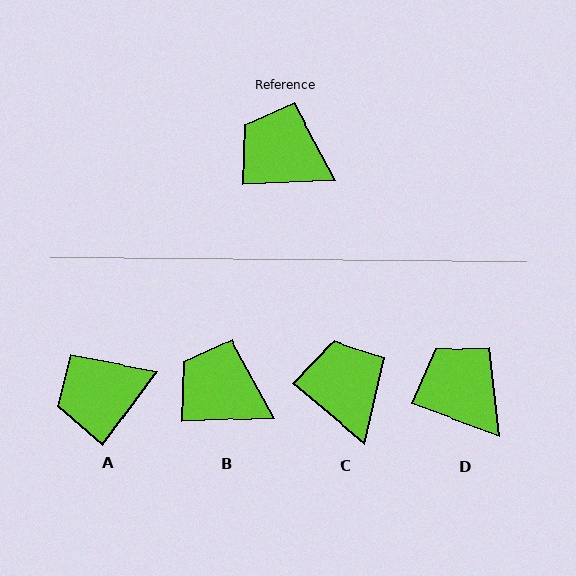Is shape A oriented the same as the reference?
No, it is off by about 51 degrees.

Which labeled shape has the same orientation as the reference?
B.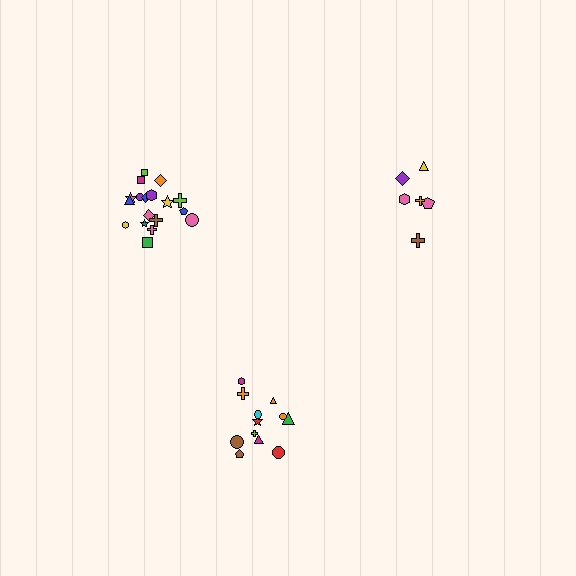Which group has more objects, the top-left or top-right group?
The top-left group.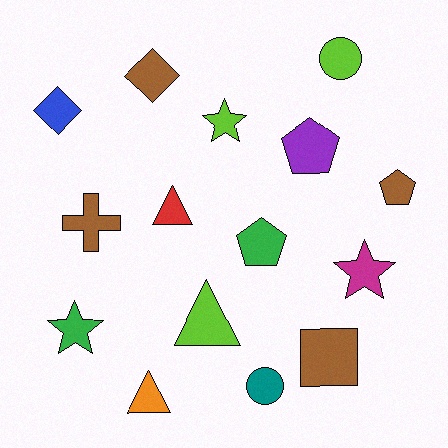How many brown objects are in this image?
There are 4 brown objects.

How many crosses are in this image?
There is 1 cross.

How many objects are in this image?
There are 15 objects.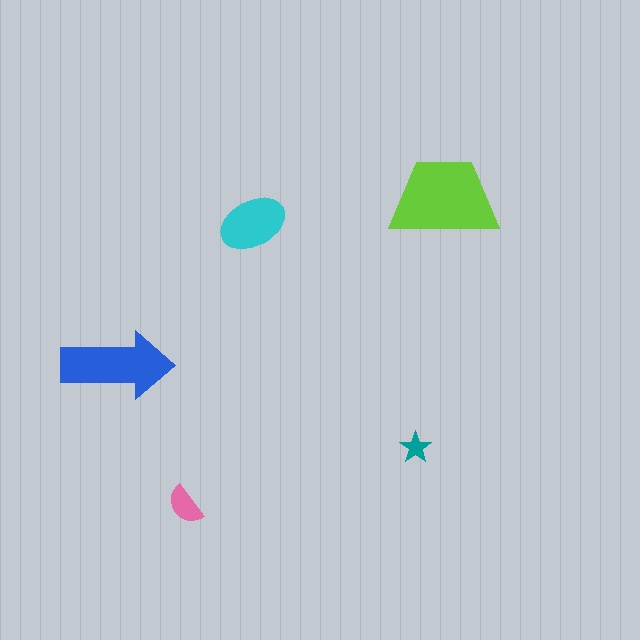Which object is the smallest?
The teal star.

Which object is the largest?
The lime trapezoid.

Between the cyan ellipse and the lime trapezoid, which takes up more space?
The lime trapezoid.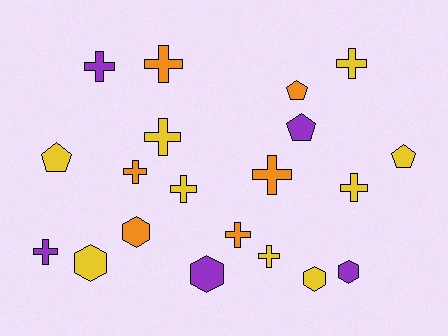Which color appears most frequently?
Yellow, with 9 objects.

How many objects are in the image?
There are 20 objects.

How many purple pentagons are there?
There is 1 purple pentagon.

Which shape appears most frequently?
Cross, with 11 objects.